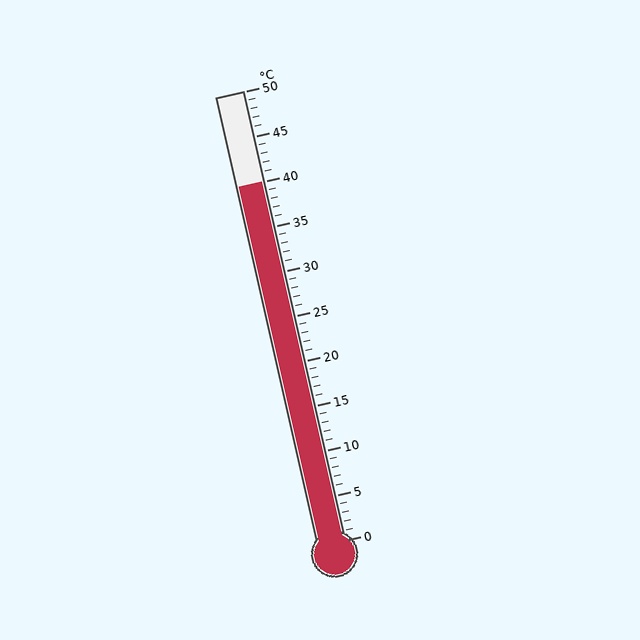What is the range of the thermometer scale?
The thermometer scale ranges from 0°C to 50°C.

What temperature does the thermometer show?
The thermometer shows approximately 40°C.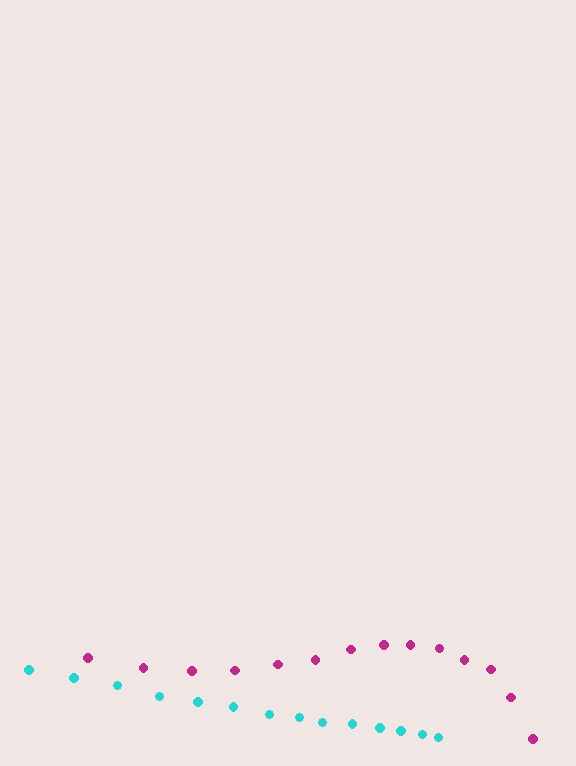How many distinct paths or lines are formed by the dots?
There are 2 distinct paths.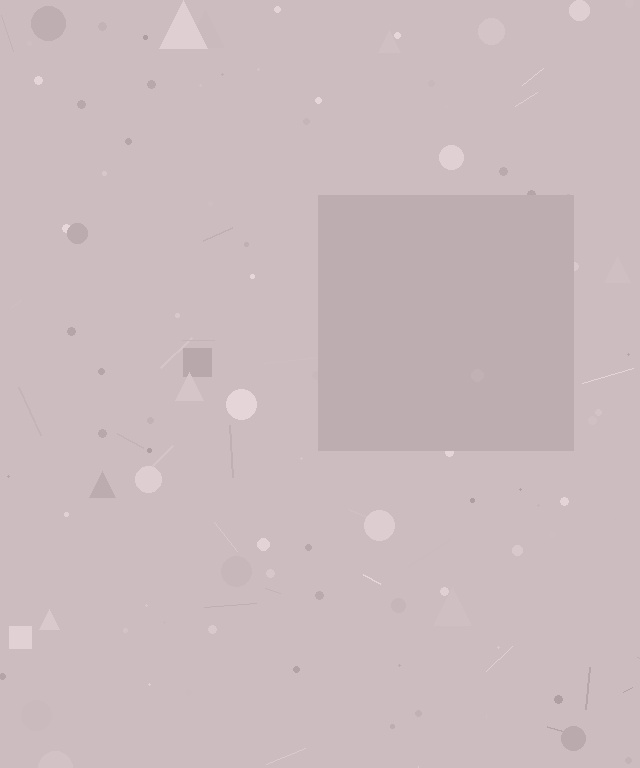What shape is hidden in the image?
A square is hidden in the image.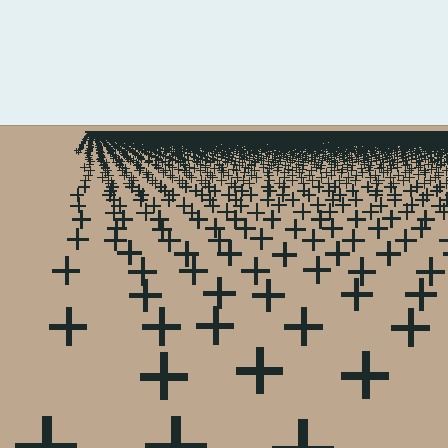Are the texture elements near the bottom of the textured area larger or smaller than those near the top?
Larger. Near the bottom, elements are closer to the viewer and appear at a bigger on-screen size.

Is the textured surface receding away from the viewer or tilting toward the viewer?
The surface is receding away from the viewer. Texture elements get smaller and denser toward the top.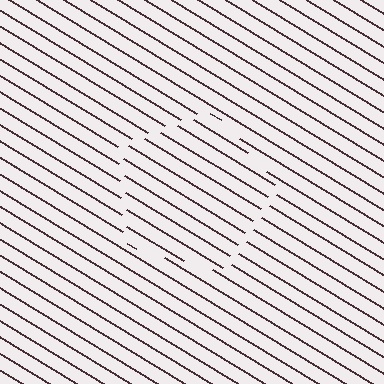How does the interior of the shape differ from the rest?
The interior of the shape contains the same grating, shifted by half a period — the contour is defined by the phase discontinuity where line-ends from the inner and outer gratings abut.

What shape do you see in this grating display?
An illusory pentagon. The interior of the shape contains the same grating, shifted by half a period — the contour is defined by the phase discontinuity where line-ends from the inner and outer gratings abut.